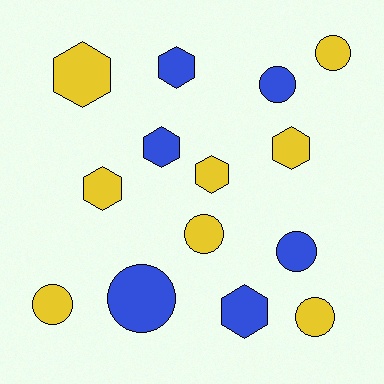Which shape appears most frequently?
Hexagon, with 7 objects.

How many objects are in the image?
There are 14 objects.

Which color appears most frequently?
Yellow, with 8 objects.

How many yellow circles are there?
There are 4 yellow circles.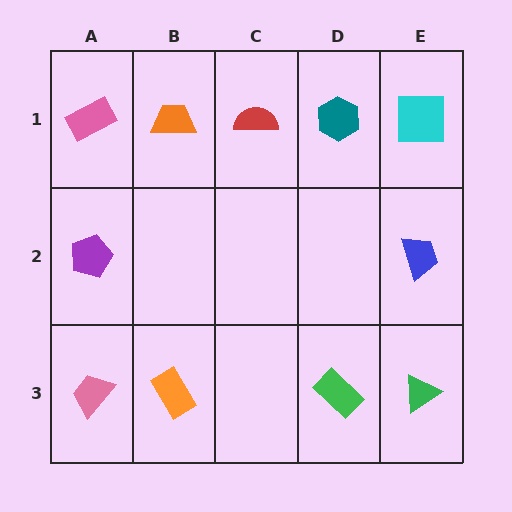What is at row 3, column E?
A green triangle.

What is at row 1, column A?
A pink rectangle.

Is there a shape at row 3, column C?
No, that cell is empty.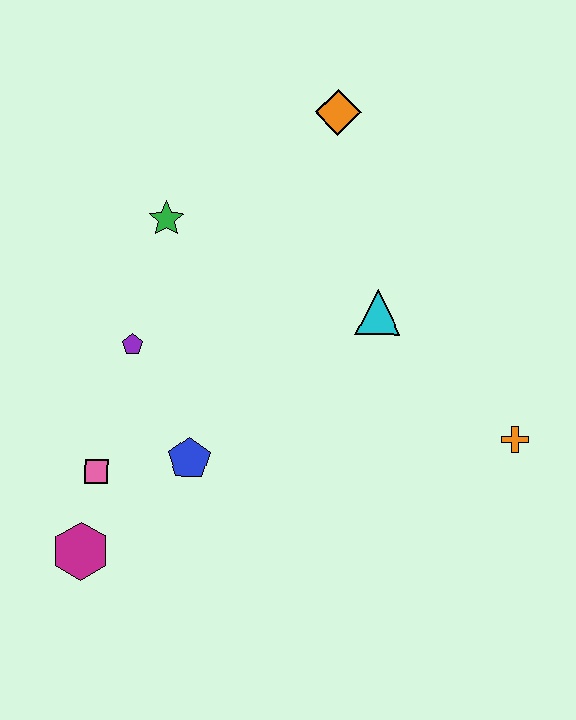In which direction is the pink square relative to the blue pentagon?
The pink square is to the left of the blue pentagon.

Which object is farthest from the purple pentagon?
The orange cross is farthest from the purple pentagon.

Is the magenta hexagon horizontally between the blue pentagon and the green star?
No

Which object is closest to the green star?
The purple pentagon is closest to the green star.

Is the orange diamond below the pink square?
No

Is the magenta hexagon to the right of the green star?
No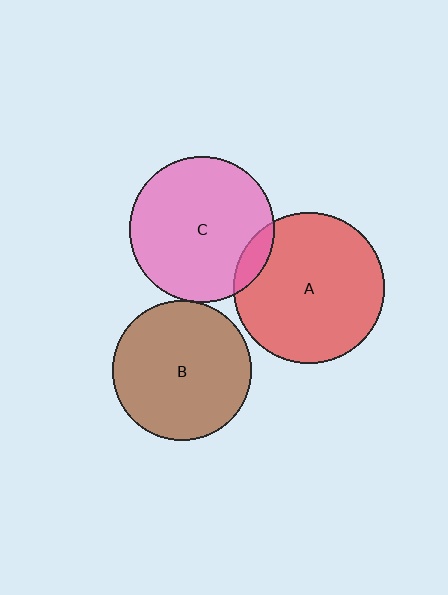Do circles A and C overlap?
Yes.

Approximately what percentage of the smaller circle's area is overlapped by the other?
Approximately 10%.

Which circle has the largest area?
Circle A (red).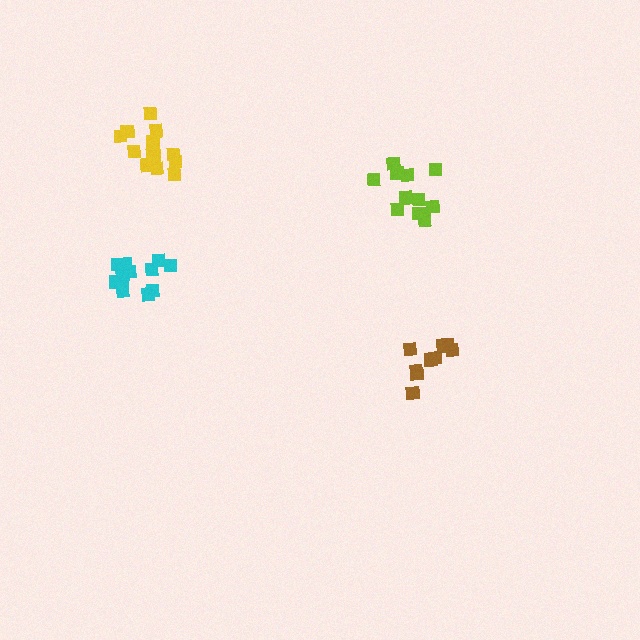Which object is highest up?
The yellow cluster is topmost.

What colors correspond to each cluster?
The clusters are colored: brown, lime, yellow, cyan.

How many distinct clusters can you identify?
There are 4 distinct clusters.